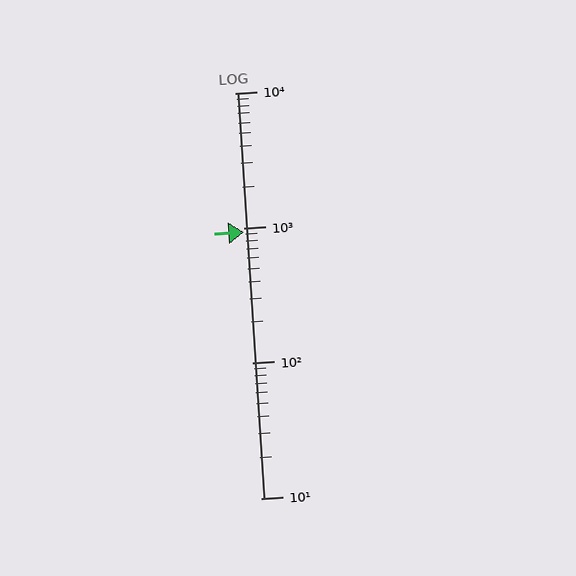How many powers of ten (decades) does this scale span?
The scale spans 3 decades, from 10 to 10000.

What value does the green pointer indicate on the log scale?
The pointer indicates approximately 930.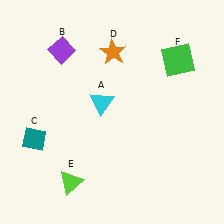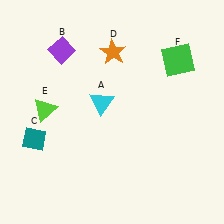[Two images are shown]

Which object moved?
The lime triangle (E) moved up.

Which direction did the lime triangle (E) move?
The lime triangle (E) moved up.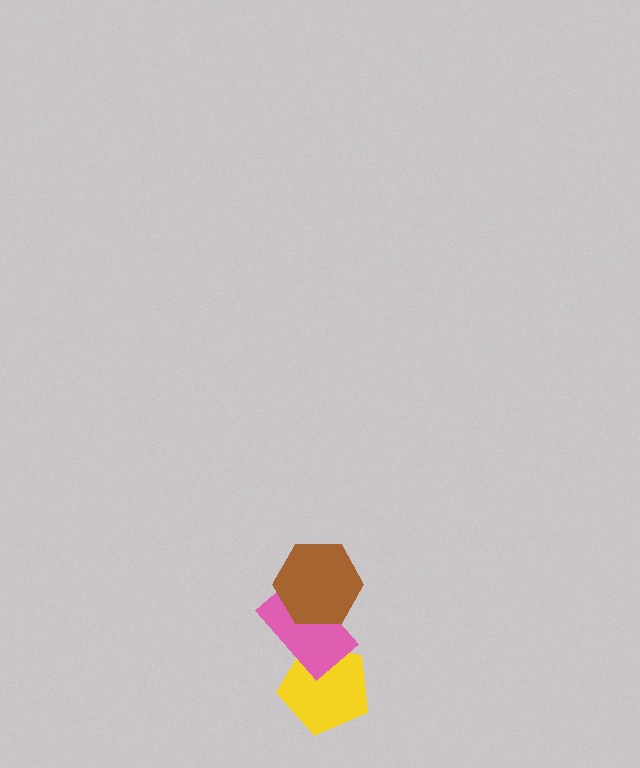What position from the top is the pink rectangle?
The pink rectangle is 2nd from the top.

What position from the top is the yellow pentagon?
The yellow pentagon is 3rd from the top.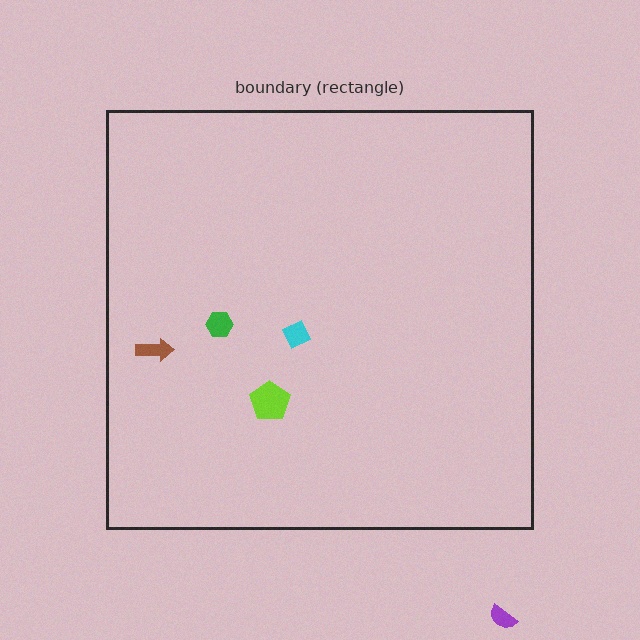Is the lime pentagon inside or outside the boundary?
Inside.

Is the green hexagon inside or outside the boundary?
Inside.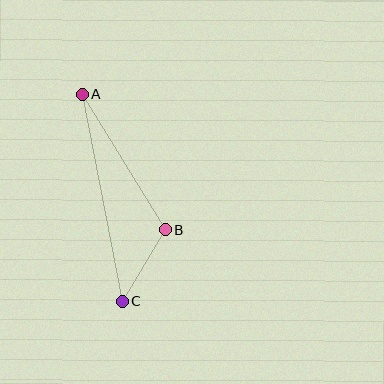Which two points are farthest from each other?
Points A and C are farthest from each other.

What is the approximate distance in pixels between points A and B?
The distance between A and B is approximately 159 pixels.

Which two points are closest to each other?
Points B and C are closest to each other.